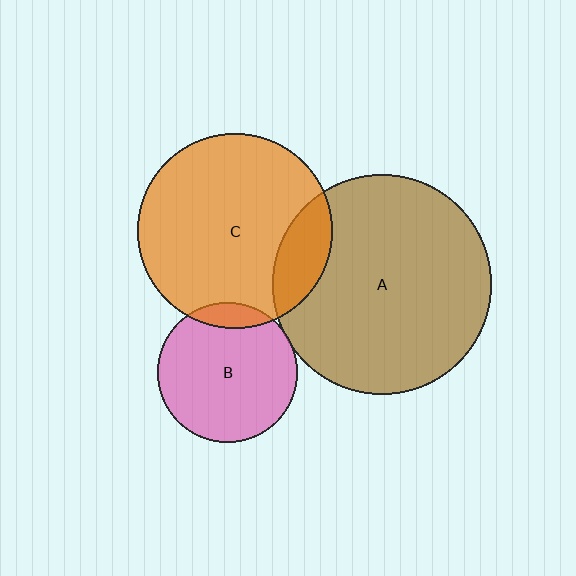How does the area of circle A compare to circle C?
Approximately 1.3 times.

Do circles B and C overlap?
Yes.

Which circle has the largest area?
Circle A (brown).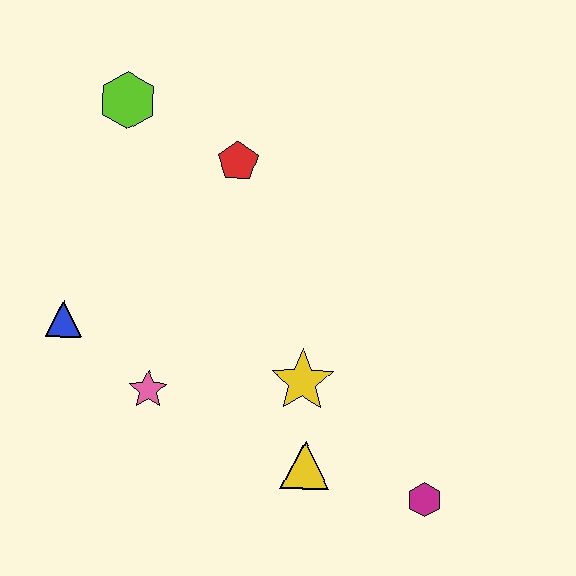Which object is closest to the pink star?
The blue triangle is closest to the pink star.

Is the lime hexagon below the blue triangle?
No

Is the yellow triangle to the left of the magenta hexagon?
Yes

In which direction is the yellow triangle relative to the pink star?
The yellow triangle is to the right of the pink star.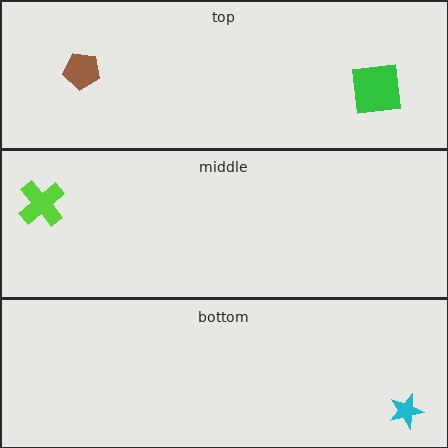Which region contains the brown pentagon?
The top region.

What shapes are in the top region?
The green square, the brown pentagon.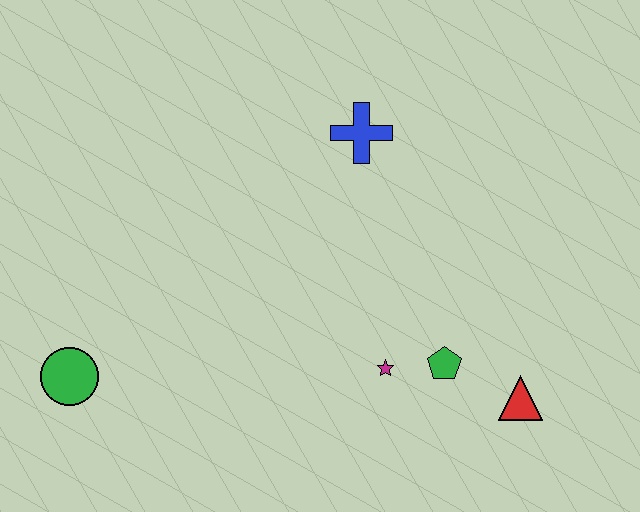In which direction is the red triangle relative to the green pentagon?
The red triangle is to the right of the green pentagon.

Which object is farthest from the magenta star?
The green circle is farthest from the magenta star.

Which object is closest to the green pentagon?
The magenta star is closest to the green pentagon.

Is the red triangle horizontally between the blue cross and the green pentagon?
No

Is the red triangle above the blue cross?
No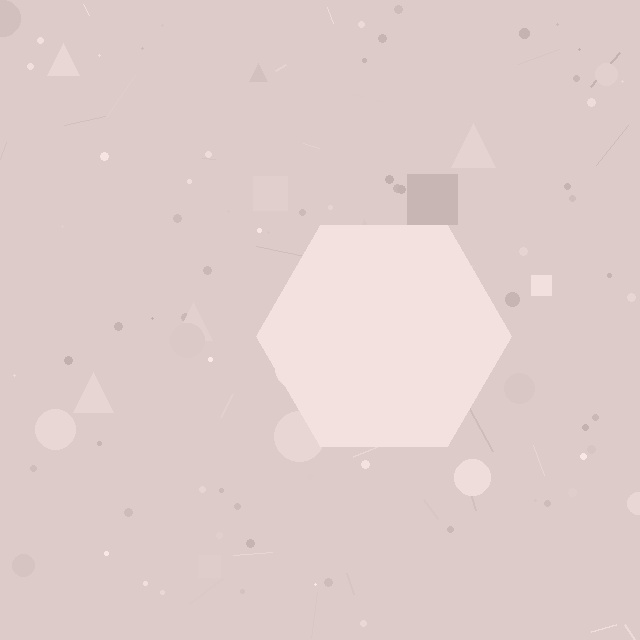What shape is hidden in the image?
A hexagon is hidden in the image.